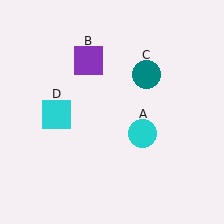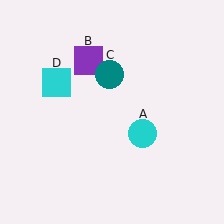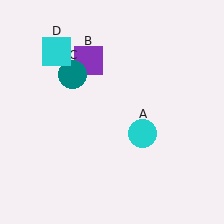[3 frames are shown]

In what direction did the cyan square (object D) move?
The cyan square (object D) moved up.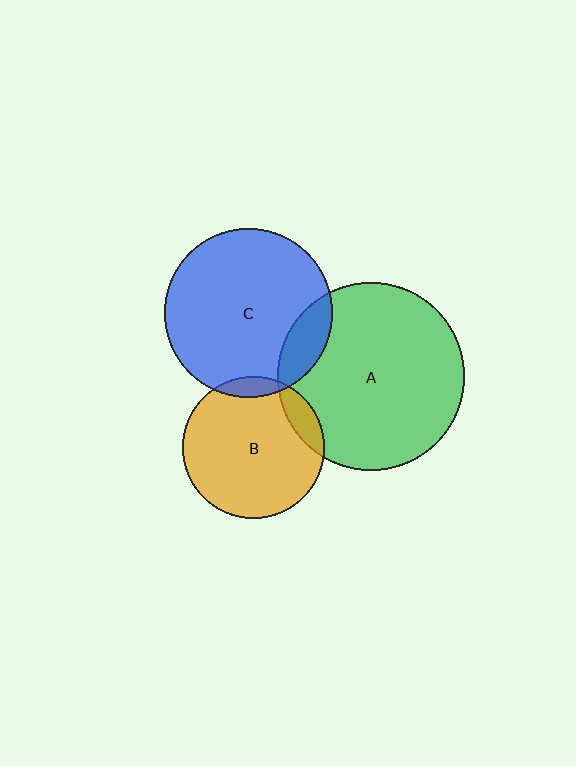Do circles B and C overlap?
Yes.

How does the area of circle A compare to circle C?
Approximately 1.2 times.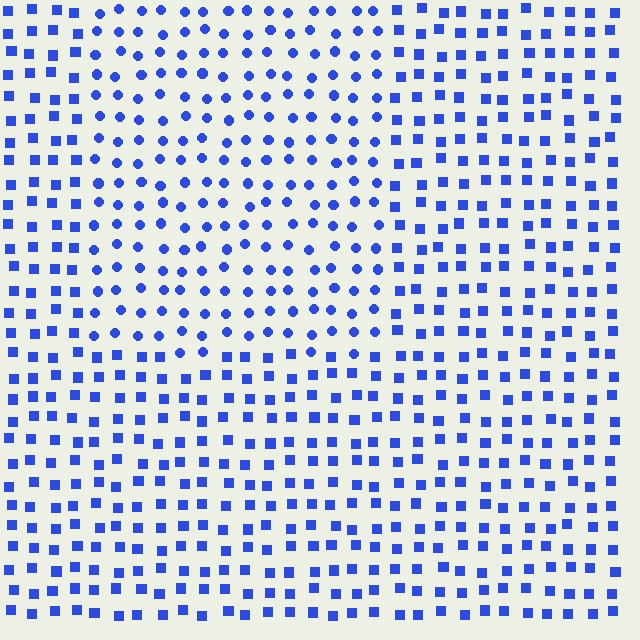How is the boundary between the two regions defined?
The boundary is defined by a change in element shape: circles inside vs. squares outside. All elements share the same color and spacing.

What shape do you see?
I see a rectangle.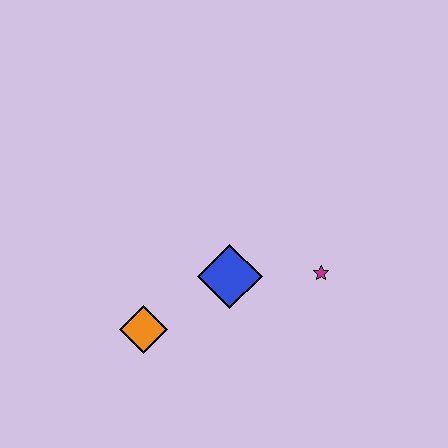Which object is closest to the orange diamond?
The blue diamond is closest to the orange diamond.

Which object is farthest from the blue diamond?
The orange diamond is farthest from the blue diamond.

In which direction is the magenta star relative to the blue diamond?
The magenta star is to the right of the blue diamond.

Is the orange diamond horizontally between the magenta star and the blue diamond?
No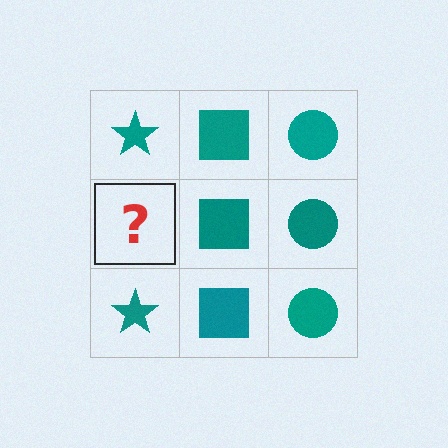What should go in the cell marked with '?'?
The missing cell should contain a teal star.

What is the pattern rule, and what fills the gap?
The rule is that each column has a consistent shape. The gap should be filled with a teal star.